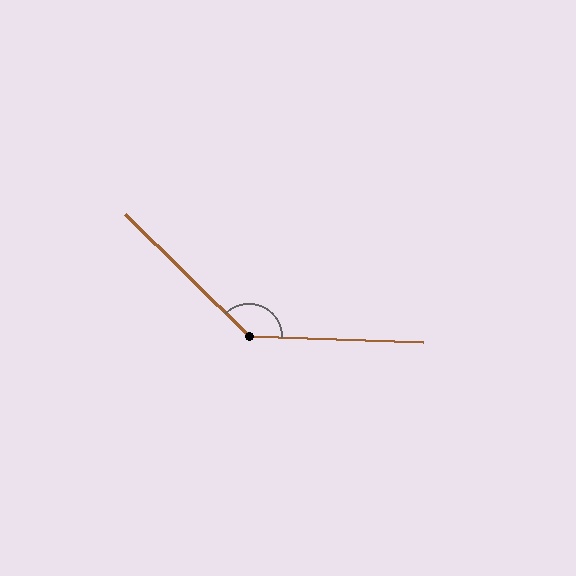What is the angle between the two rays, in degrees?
Approximately 137 degrees.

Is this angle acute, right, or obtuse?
It is obtuse.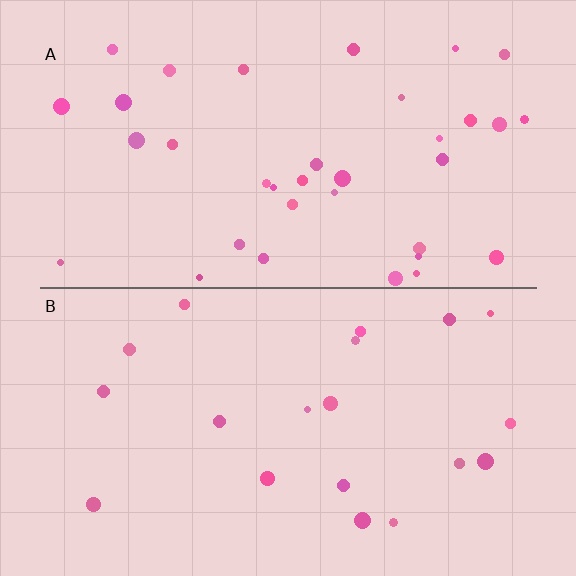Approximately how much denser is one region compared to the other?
Approximately 1.8× — region A over region B.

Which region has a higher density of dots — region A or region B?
A (the top).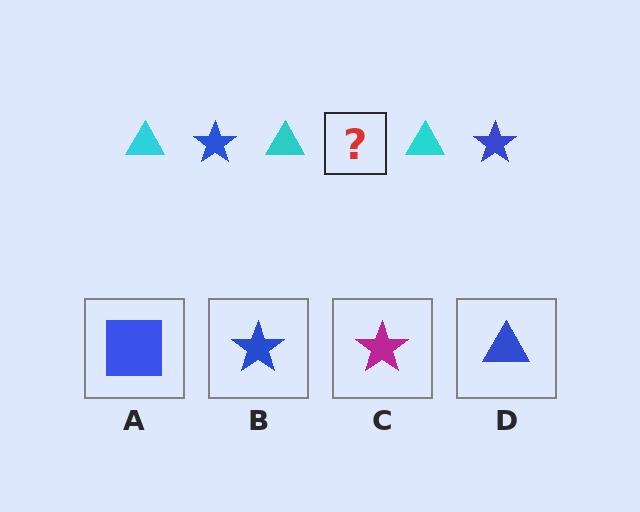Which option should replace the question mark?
Option B.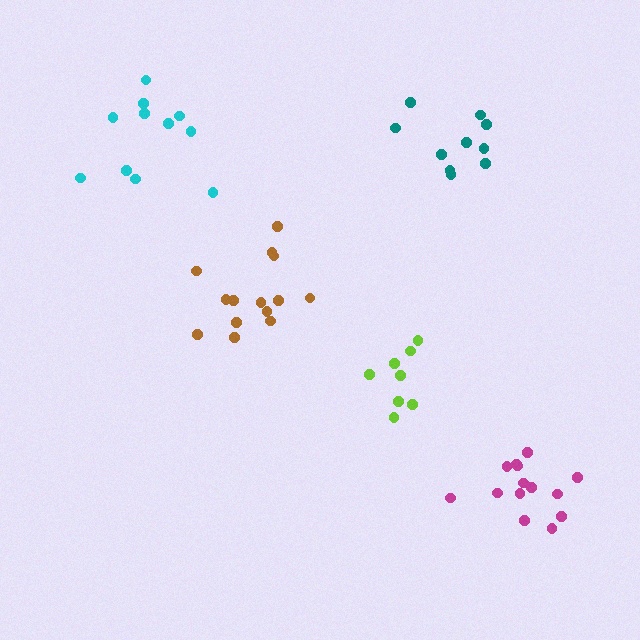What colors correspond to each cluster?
The clusters are colored: lime, brown, teal, magenta, cyan.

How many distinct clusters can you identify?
There are 5 distinct clusters.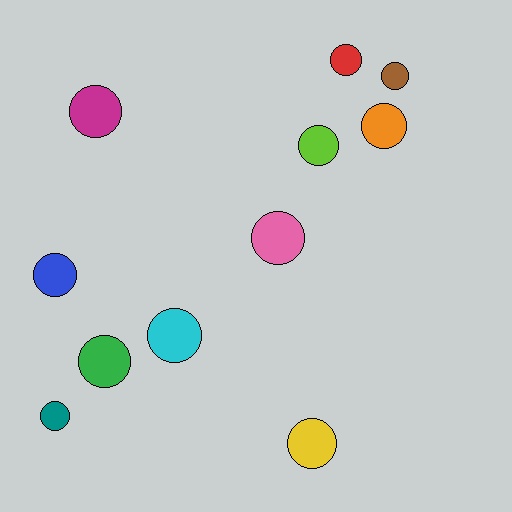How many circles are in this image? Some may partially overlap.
There are 11 circles.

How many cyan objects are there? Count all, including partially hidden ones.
There is 1 cyan object.